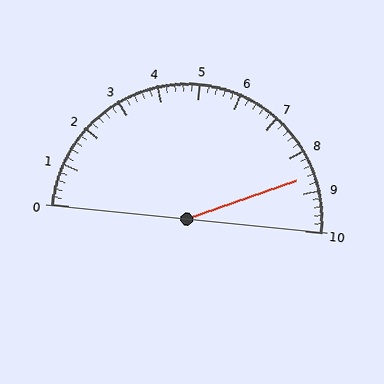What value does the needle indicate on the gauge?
The needle indicates approximately 8.6.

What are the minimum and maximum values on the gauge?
The gauge ranges from 0 to 10.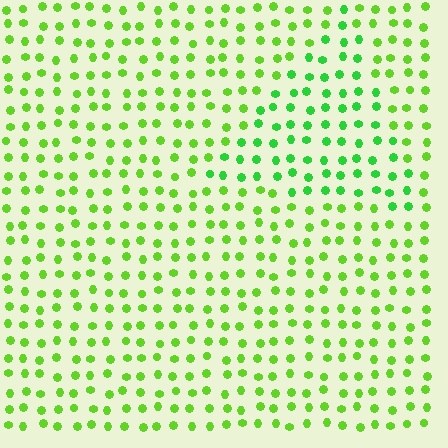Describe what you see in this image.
The image is filled with small lime elements in a uniform arrangement. A triangle-shaped region is visible where the elements are tinted to a slightly different hue, forming a subtle color boundary.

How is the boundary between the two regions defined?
The boundary is defined purely by a slight shift in hue (about 26 degrees). Spacing, size, and orientation are identical on both sides.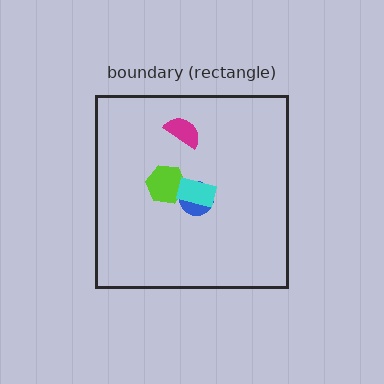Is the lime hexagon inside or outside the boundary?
Inside.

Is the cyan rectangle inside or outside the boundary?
Inside.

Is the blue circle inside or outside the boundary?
Inside.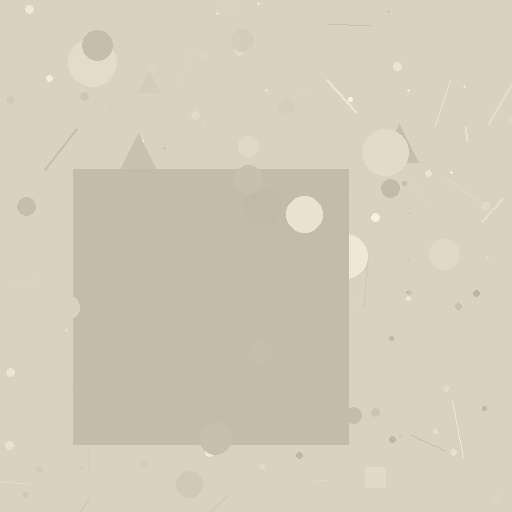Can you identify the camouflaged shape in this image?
The camouflaged shape is a square.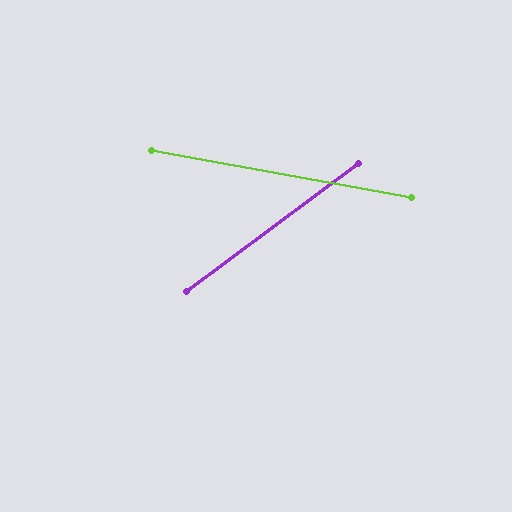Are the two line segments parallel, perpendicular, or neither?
Neither parallel nor perpendicular — they differ by about 47°.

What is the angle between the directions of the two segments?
Approximately 47 degrees.